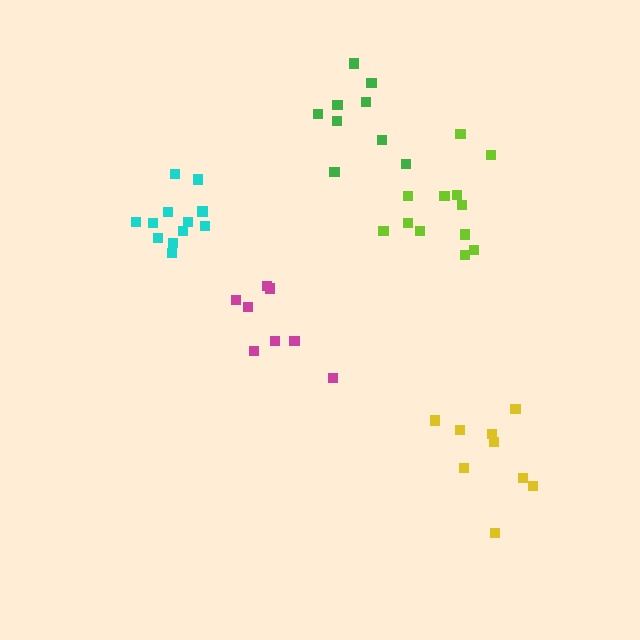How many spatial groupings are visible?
There are 5 spatial groupings.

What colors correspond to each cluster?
The clusters are colored: green, cyan, lime, yellow, magenta.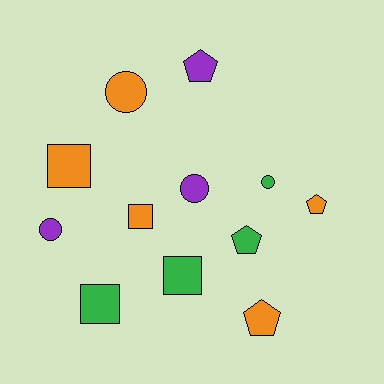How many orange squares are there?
There are 2 orange squares.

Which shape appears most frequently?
Square, with 4 objects.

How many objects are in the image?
There are 12 objects.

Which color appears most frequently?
Orange, with 5 objects.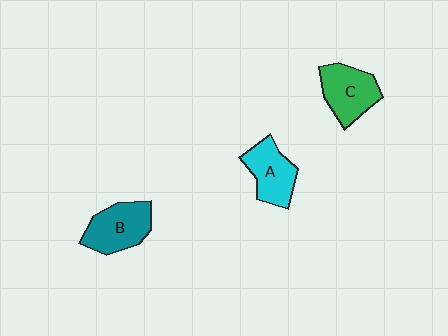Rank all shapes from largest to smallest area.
From largest to smallest: B (teal), C (green), A (cyan).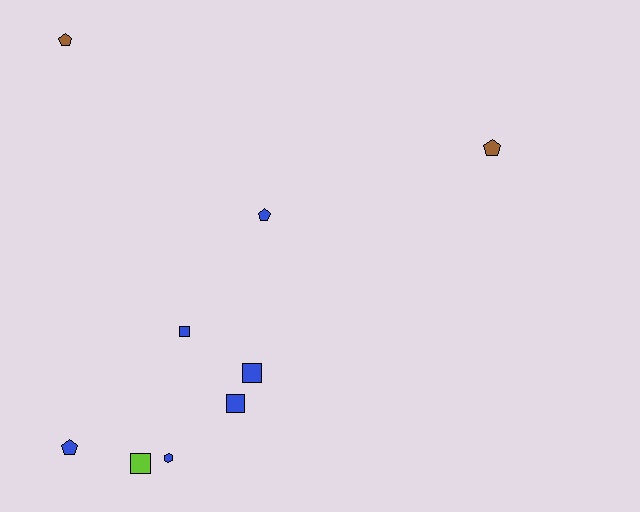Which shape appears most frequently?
Pentagon, with 4 objects.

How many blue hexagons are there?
There is 1 blue hexagon.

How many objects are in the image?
There are 9 objects.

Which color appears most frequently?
Blue, with 6 objects.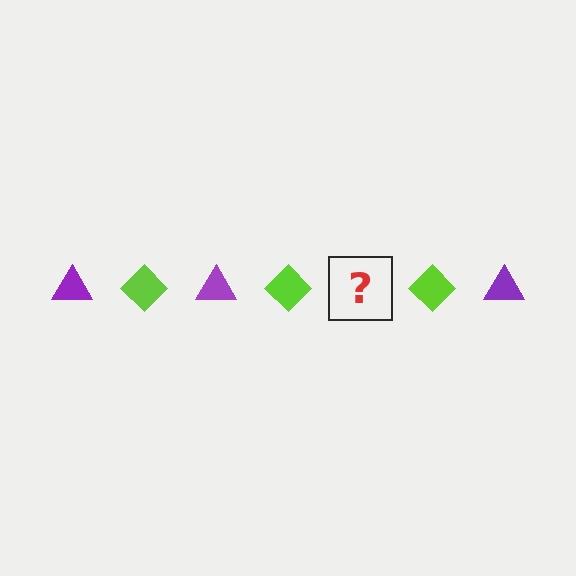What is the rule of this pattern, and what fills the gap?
The rule is that the pattern alternates between purple triangle and lime diamond. The gap should be filled with a purple triangle.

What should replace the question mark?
The question mark should be replaced with a purple triangle.